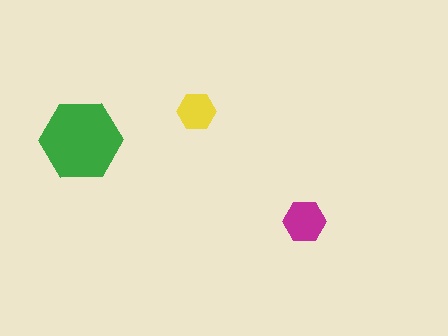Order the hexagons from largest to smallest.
the green one, the magenta one, the yellow one.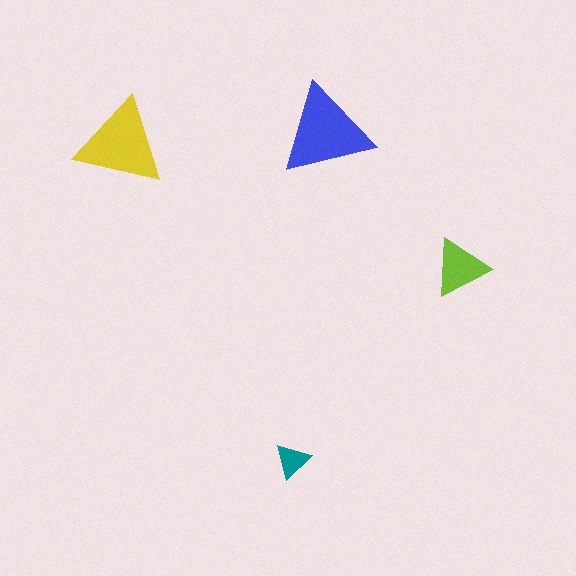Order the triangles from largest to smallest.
the blue one, the yellow one, the lime one, the teal one.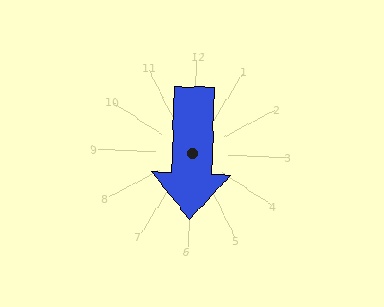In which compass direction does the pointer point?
South.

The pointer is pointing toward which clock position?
Roughly 6 o'clock.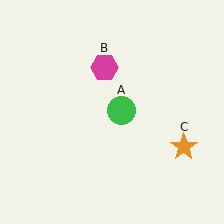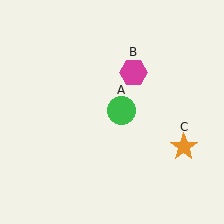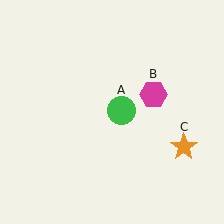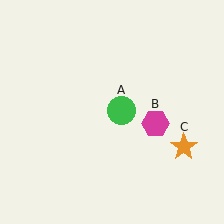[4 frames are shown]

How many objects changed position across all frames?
1 object changed position: magenta hexagon (object B).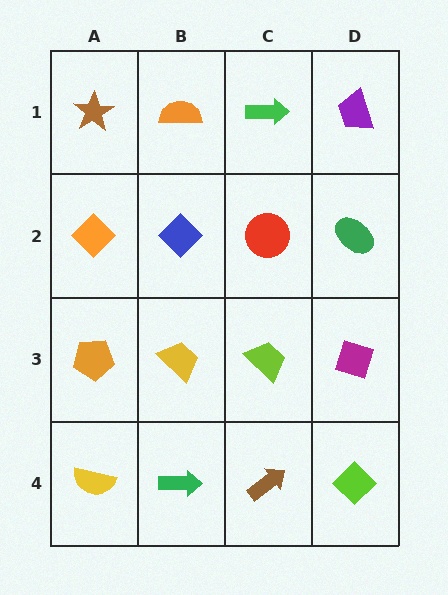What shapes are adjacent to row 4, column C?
A lime trapezoid (row 3, column C), a green arrow (row 4, column B), a lime diamond (row 4, column D).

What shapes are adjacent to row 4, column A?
An orange pentagon (row 3, column A), a green arrow (row 4, column B).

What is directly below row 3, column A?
A yellow semicircle.